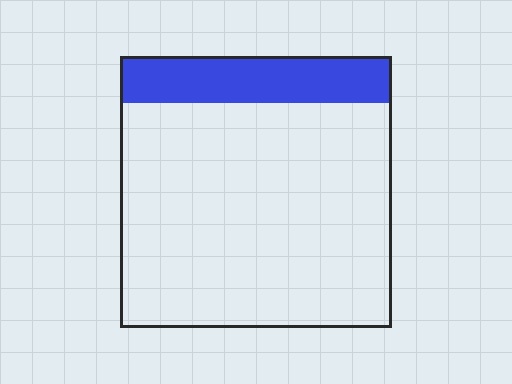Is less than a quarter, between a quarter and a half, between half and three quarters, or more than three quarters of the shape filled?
Less than a quarter.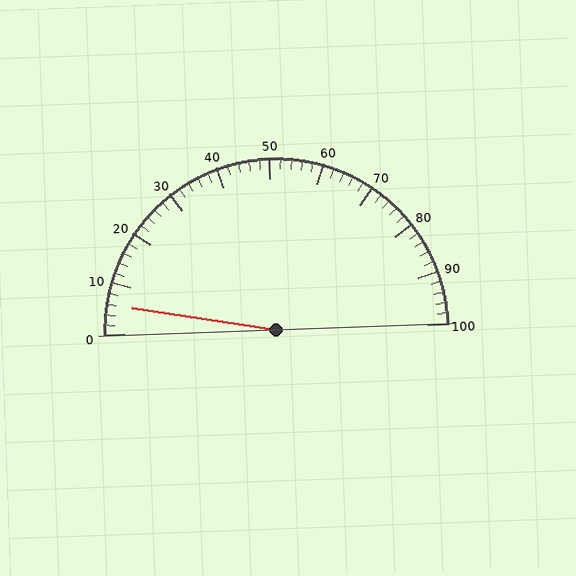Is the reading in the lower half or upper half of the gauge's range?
The reading is in the lower half of the range (0 to 100).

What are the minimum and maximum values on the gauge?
The gauge ranges from 0 to 100.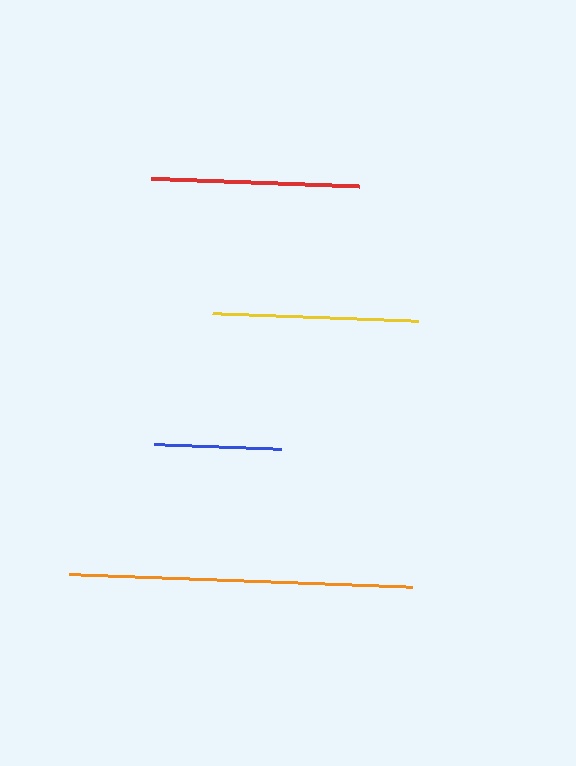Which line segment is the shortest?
The blue line is the shortest at approximately 126 pixels.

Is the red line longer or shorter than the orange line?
The orange line is longer than the red line.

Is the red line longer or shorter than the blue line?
The red line is longer than the blue line.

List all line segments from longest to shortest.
From longest to shortest: orange, red, yellow, blue.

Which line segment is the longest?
The orange line is the longest at approximately 344 pixels.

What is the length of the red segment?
The red segment is approximately 208 pixels long.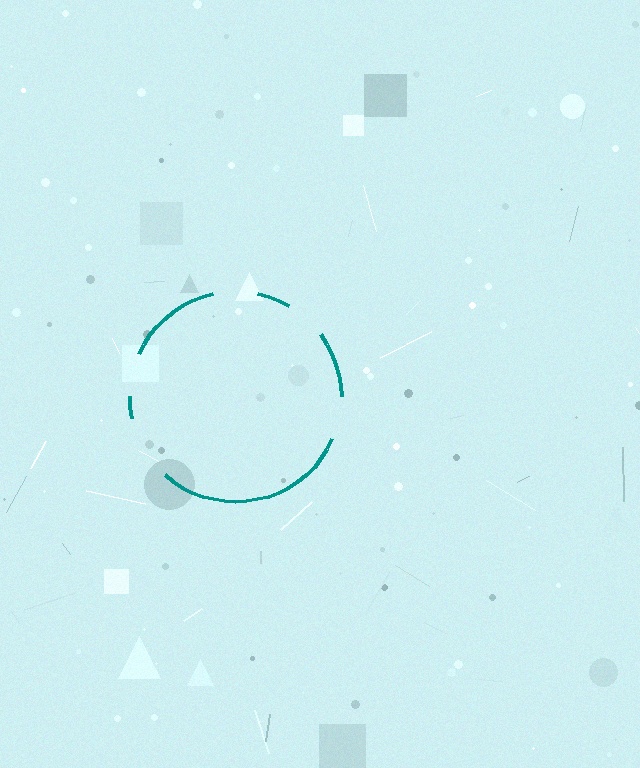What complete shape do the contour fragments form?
The contour fragments form a circle.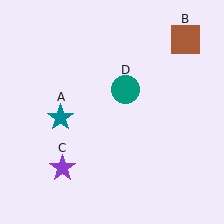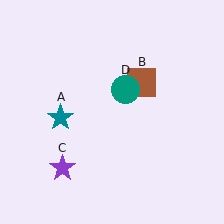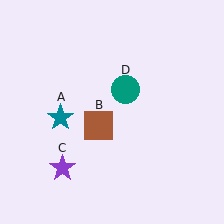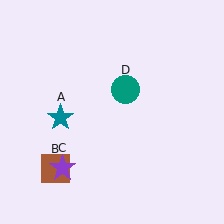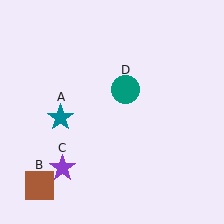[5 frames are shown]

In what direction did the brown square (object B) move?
The brown square (object B) moved down and to the left.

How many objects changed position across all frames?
1 object changed position: brown square (object B).